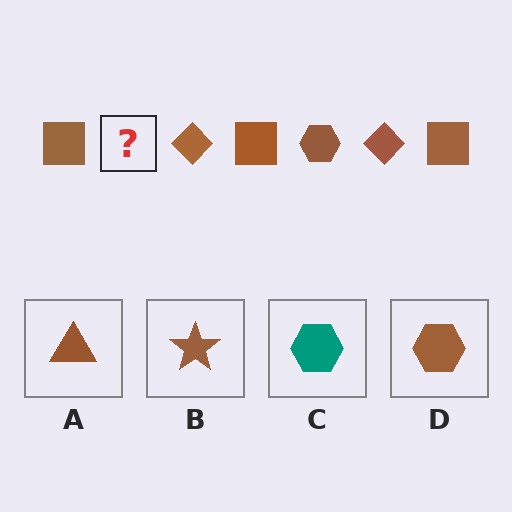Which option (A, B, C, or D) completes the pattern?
D.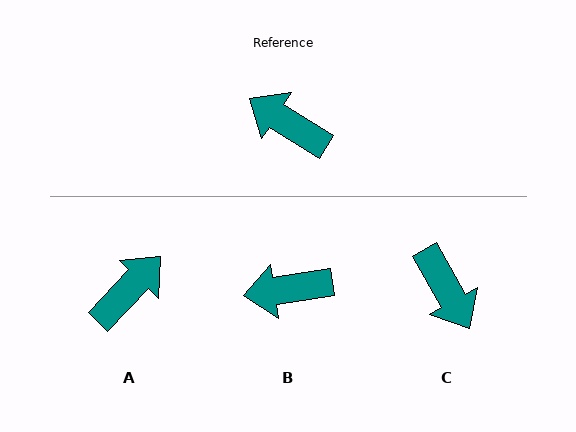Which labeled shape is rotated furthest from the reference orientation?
C, about 152 degrees away.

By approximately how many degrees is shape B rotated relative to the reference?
Approximately 41 degrees counter-clockwise.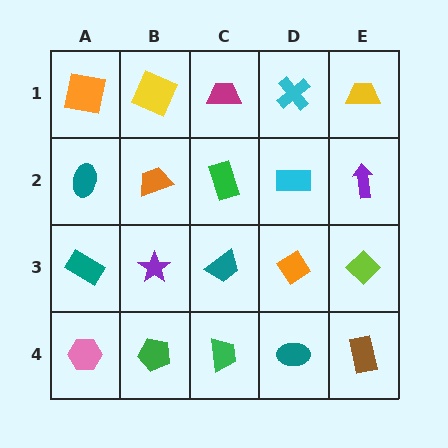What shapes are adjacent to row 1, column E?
A purple arrow (row 2, column E), a cyan cross (row 1, column D).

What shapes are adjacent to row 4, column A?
A teal rectangle (row 3, column A), a green pentagon (row 4, column B).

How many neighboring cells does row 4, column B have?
3.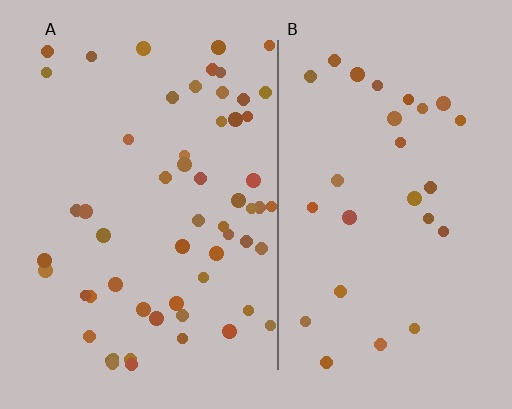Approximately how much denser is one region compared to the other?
Approximately 2.1× — region A over region B.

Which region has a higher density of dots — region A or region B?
A (the left).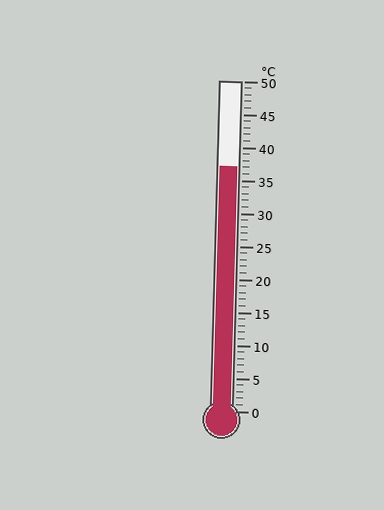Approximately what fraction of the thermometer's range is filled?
The thermometer is filled to approximately 75% of its range.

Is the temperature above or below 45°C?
The temperature is below 45°C.